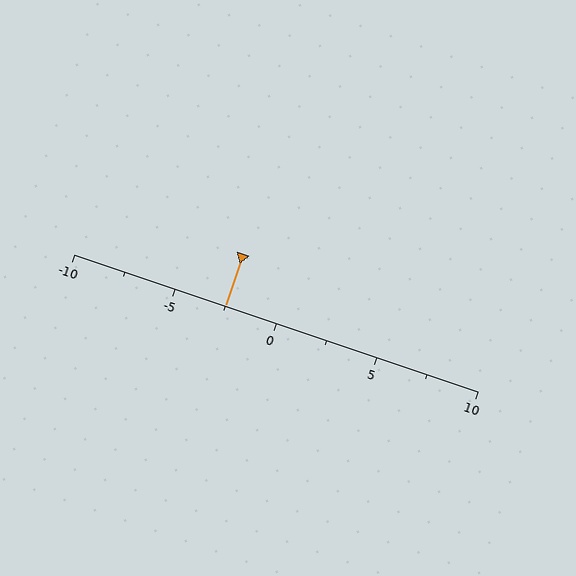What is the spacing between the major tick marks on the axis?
The major ticks are spaced 5 apart.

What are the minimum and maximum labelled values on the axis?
The axis runs from -10 to 10.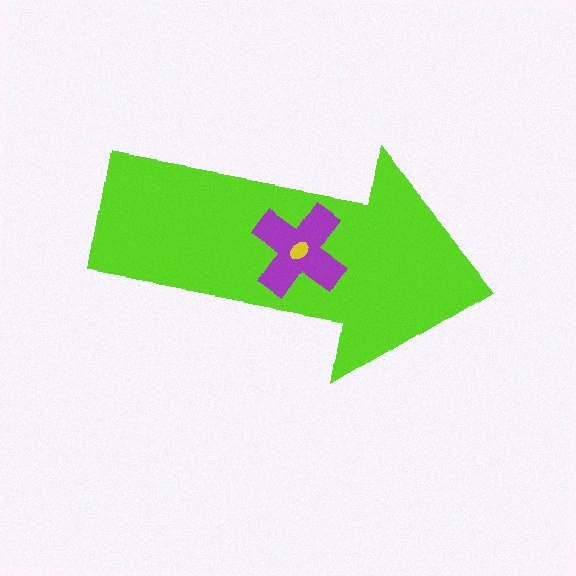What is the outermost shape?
The lime arrow.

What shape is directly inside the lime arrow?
The purple cross.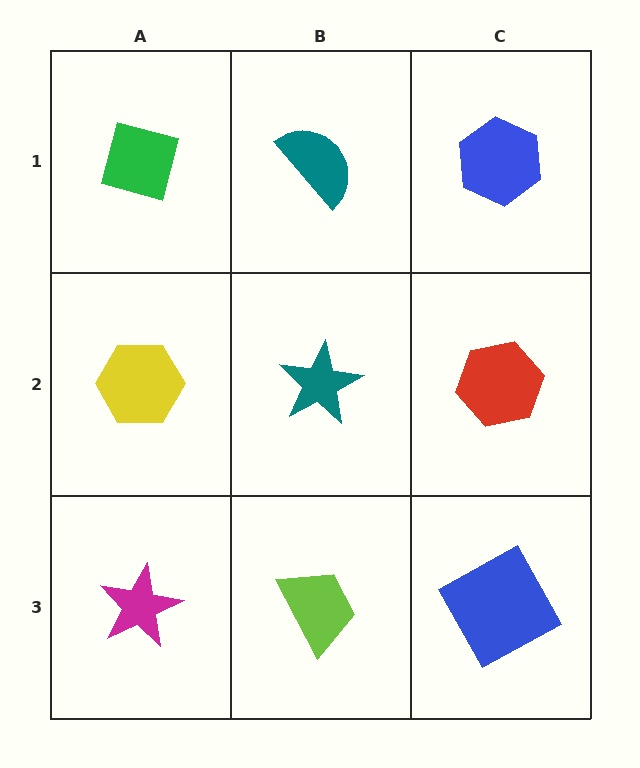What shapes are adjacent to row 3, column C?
A red hexagon (row 2, column C), a lime trapezoid (row 3, column B).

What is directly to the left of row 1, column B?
A green square.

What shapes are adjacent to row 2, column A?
A green square (row 1, column A), a magenta star (row 3, column A), a teal star (row 2, column B).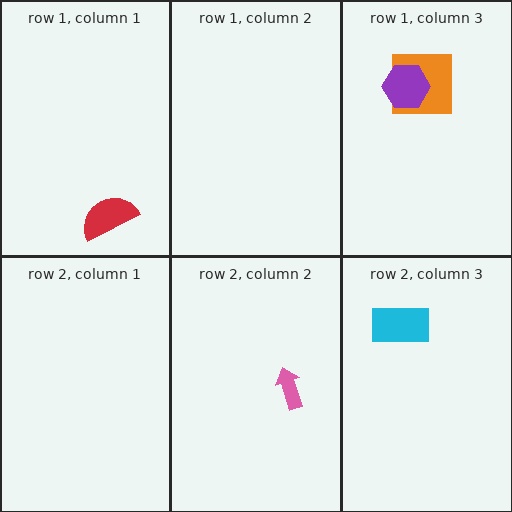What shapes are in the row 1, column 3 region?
The orange square, the purple hexagon.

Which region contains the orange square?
The row 1, column 3 region.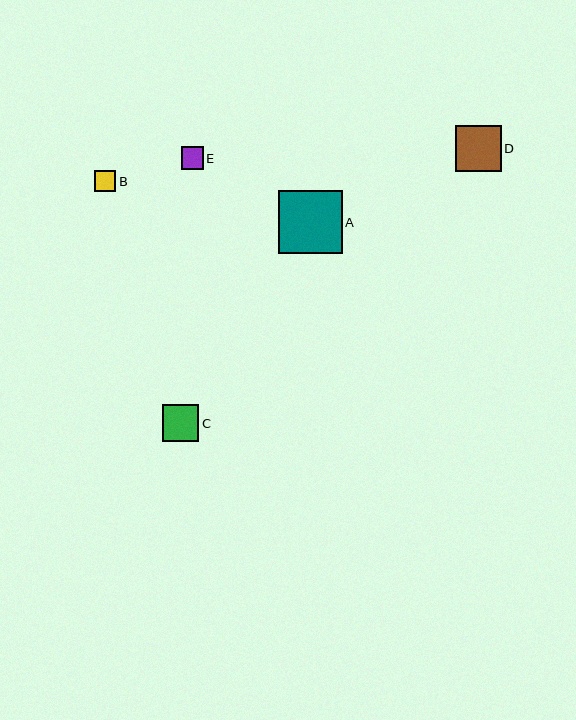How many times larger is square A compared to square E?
Square A is approximately 2.9 times the size of square E.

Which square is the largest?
Square A is the largest with a size of approximately 64 pixels.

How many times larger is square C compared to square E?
Square C is approximately 1.6 times the size of square E.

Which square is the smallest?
Square B is the smallest with a size of approximately 21 pixels.